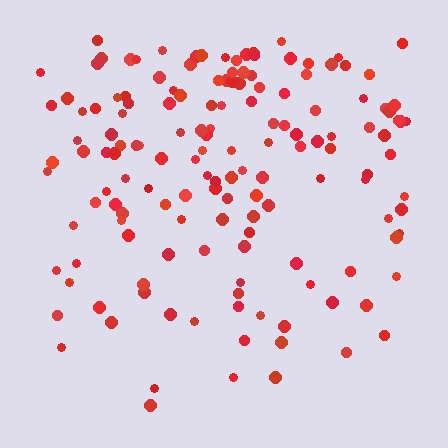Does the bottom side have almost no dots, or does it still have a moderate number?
Still a moderate number, just noticeably fewer than the top.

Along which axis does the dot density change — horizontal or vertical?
Vertical.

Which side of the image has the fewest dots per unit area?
The bottom.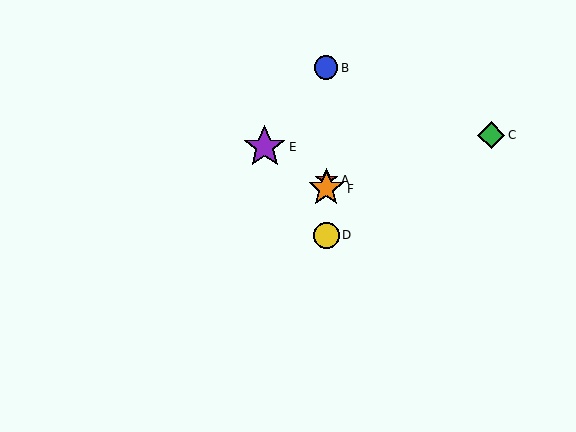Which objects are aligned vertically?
Objects A, B, D, F are aligned vertically.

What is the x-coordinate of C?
Object C is at x≈491.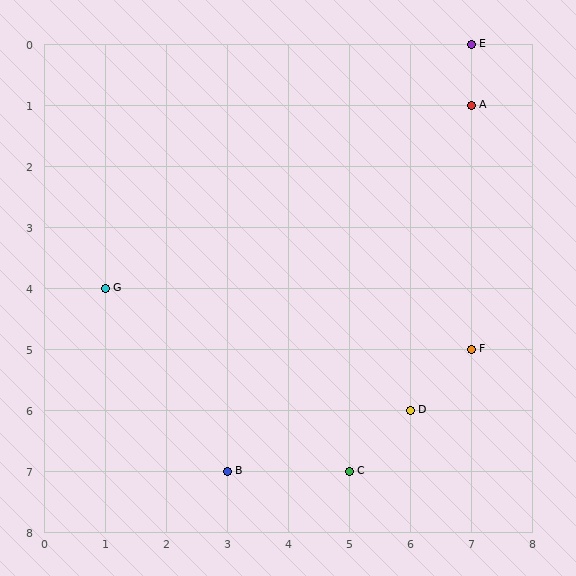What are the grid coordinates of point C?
Point C is at grid coordinates (5, 7).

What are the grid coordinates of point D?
Point D is at grid coordinates (6, 6).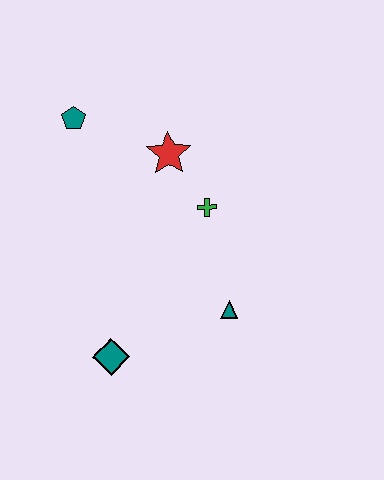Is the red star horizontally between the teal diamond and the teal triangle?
Yes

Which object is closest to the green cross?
The red star is closest to the green cross.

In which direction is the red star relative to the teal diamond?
The red star is above the teal diamond.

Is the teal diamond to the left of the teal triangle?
Yes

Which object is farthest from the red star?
The teal diamond is farthest from the red star.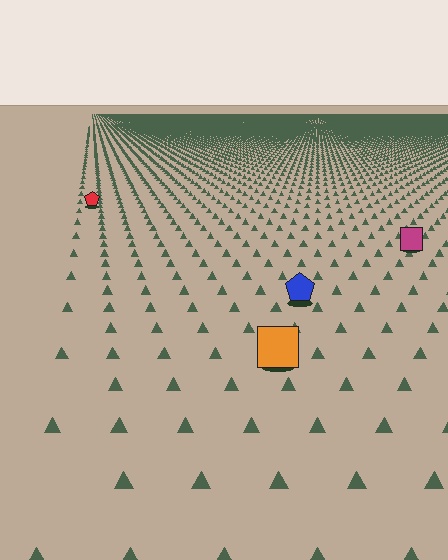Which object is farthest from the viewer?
The red pentagon is farthest from the viewer. It appears smaller and the ground texture around it is denser.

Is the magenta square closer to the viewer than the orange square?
No. The orange square is closer — you can tell from the texture gradient: the ground texture is coarser near it.